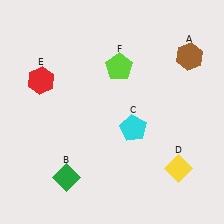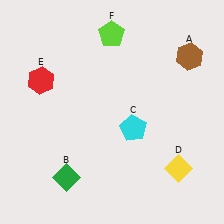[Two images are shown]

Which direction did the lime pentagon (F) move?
The lime pentagon (F) moved up.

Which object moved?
The lime pentagon (F) moved up.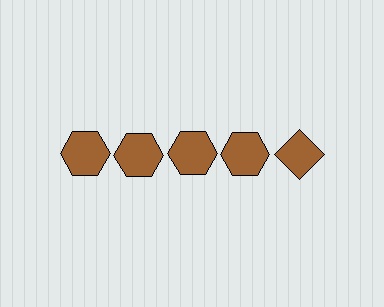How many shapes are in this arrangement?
There are 5 shapes arranged in a grid pattern.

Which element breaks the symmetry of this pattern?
The brown diamond in the top row, rightmost column breaks the symmetry. All other shapes are brown hexagons.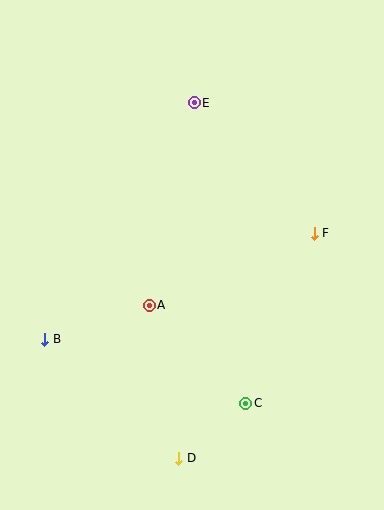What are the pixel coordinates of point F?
Point F is at (314, 233).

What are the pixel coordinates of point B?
Point B is at (45, 339).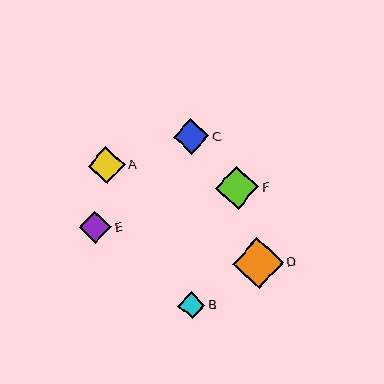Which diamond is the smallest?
Diamond B is the smallest with a size of approximately 27 pixels.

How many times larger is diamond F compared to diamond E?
Diamond F is approximately 1.3 times the size of diamond E.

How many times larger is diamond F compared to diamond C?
Diamond F is approximately 1.2 times the size of diamond C.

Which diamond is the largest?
Diamond D is the largest with a size of approximately 51 pixels.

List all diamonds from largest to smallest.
From largest to smallest: D, F, A, C, E, B.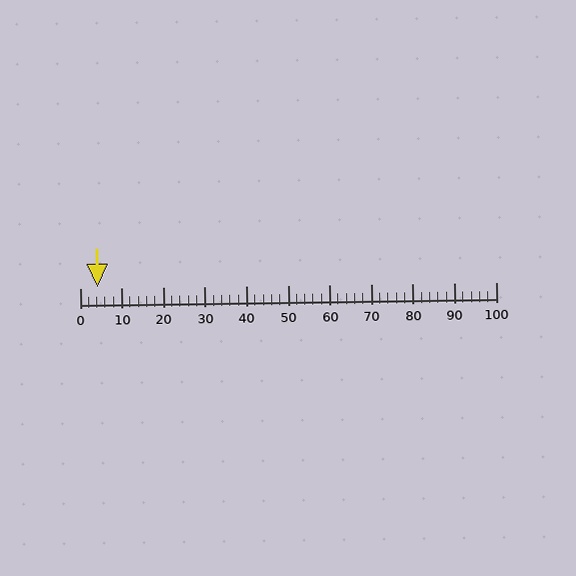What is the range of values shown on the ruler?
The ruler shows values from 0 to 100.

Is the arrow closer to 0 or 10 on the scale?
The arrow is closer to 0.